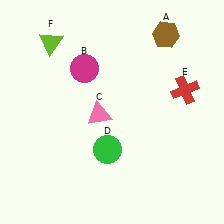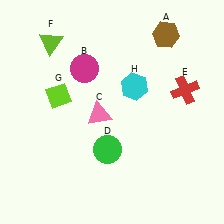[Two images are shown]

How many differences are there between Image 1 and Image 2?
There are 2 differences between the two images.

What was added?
A lime diamond (G), a cyan hexagon (H) were added in Image 2.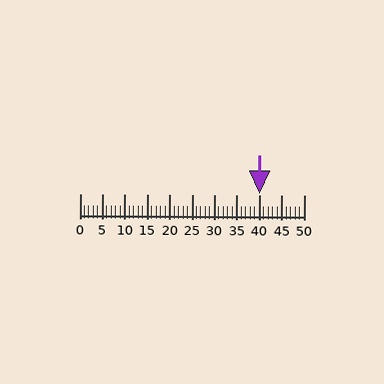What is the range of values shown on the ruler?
The ruler shows values from 0 to 50.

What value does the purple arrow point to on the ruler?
The purple arrow points to approximately 40.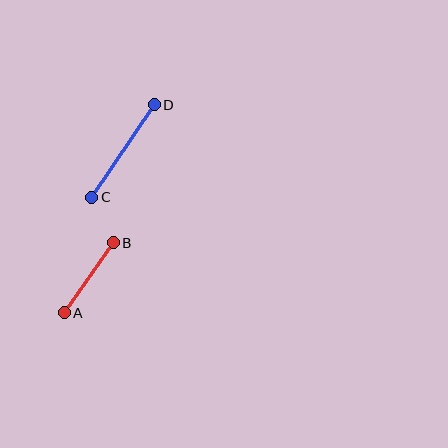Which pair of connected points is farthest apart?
Points C and D are farthest apart.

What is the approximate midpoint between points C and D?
The midpoint is at approximately (123, 151) pixels.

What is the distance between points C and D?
The distance is approximately 112 pixels.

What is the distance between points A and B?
The distance is approximately 85 pixels.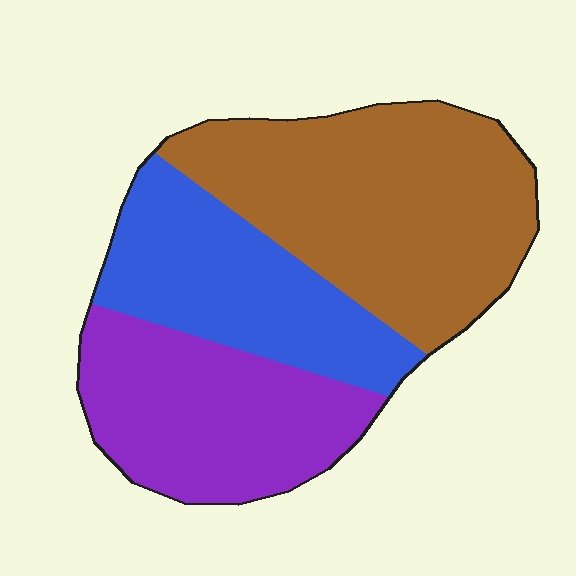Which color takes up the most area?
Brown, at roughly 45%.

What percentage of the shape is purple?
Purple takes up about one third (1/3) of the shape.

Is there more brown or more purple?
Brown.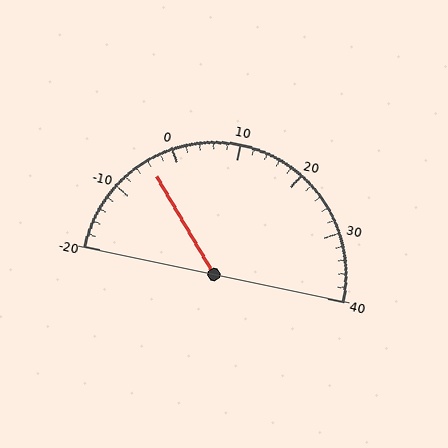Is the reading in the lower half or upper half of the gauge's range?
The reading is in the lower half of the range (-20 to 40).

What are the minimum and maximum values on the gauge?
The gauge ranges from -20 to 40.